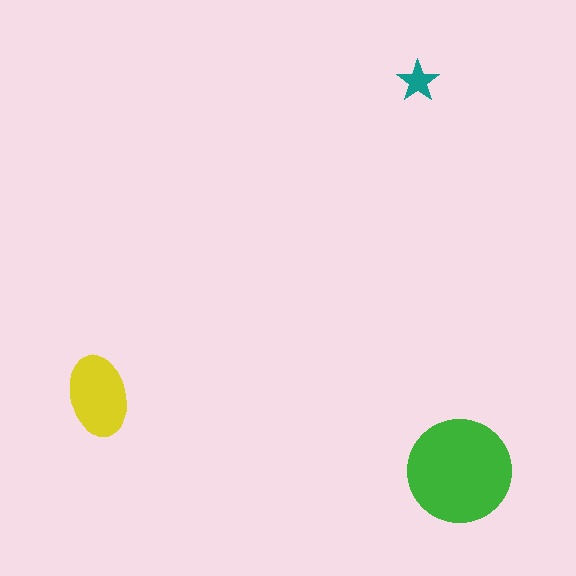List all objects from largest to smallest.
The green circle, the yellow ellipse, the teal star.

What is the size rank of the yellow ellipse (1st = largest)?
2nd.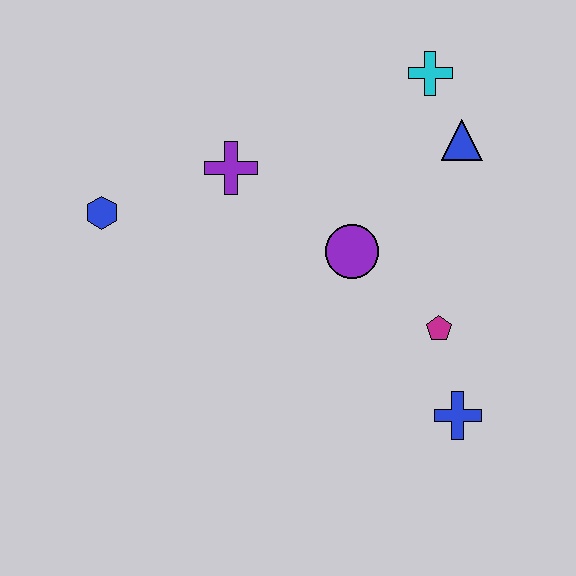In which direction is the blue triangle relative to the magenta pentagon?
The blue triangle is above the magenta pentagon.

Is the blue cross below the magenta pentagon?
Yes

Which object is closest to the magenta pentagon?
The blue cross is closest to the magenta pentagon.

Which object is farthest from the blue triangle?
The blue hexagon is farthest from the blue triangle.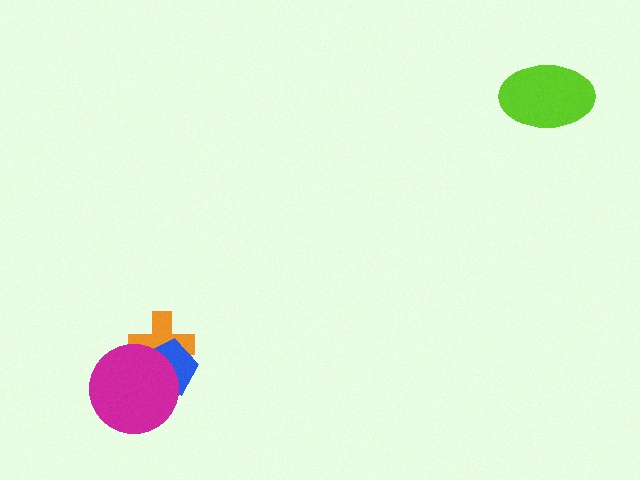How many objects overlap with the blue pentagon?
2 objects overlap with the blue pentagon.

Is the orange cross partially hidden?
Yes, it is partially covered by another shape.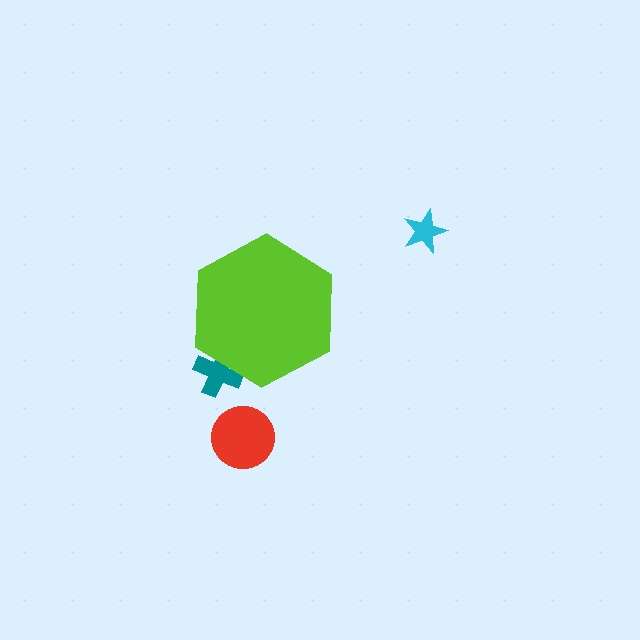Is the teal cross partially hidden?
Yes, the teal cross is partially hidden behind the lime hexagon.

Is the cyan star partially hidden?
No, the cyan star is fully visible.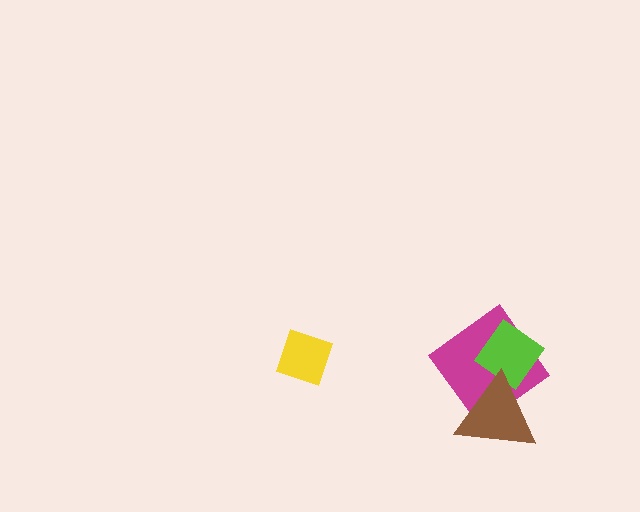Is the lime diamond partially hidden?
Yes, it is partially covered by another shape.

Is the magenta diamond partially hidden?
Yes, it is partially covered by another shape.